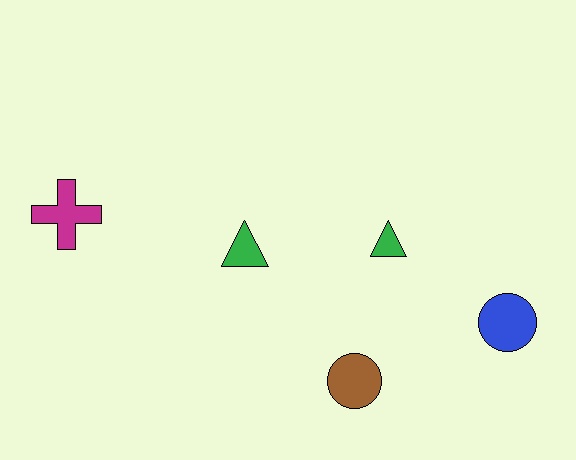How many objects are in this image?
There are 5 objects.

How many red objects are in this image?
There are no red objects.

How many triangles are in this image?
There are 2 triangles.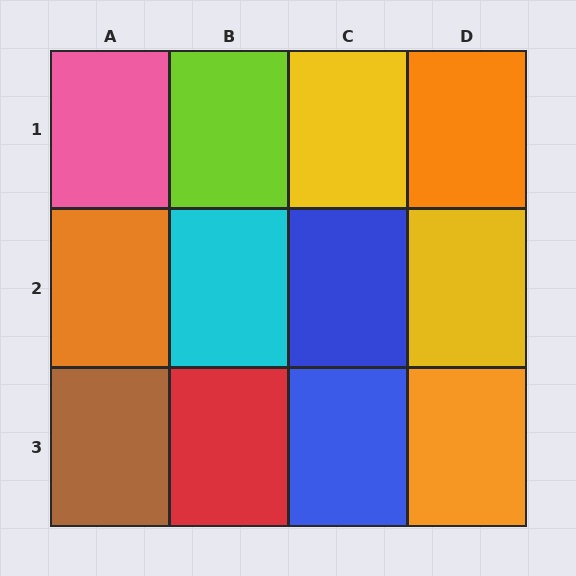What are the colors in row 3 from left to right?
Brown, red, blue, orange.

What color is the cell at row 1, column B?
Lime.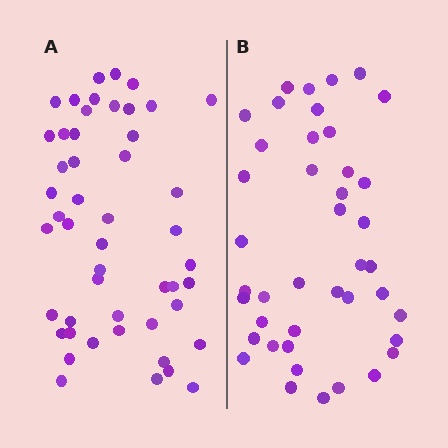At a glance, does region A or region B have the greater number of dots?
Region A (the left region) has more dots.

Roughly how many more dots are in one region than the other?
Region A has roughly 8 or so more dots than region B.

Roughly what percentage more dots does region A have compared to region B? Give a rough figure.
About 15% more.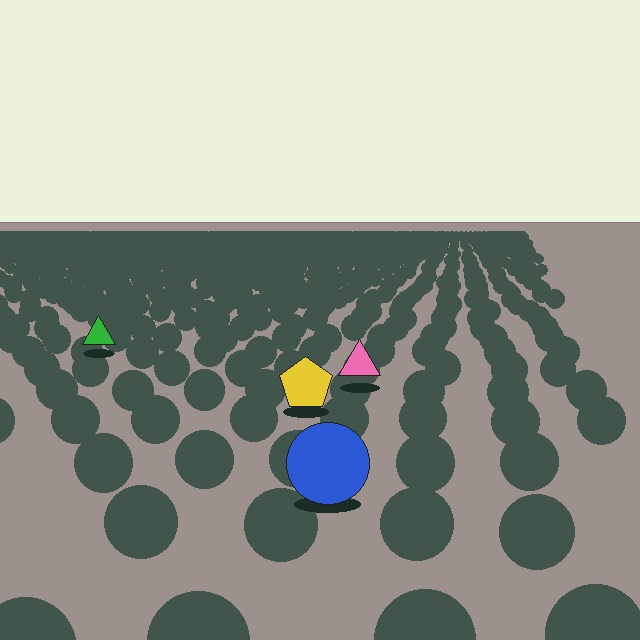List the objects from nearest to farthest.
From nearest to farthest: the blue circle, the yellow pentagon, the pink triangle, the green triangle.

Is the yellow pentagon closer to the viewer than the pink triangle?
Yes. The yellow pentagon is closer — you can tell from the texture gradient: the ground texture is coarser near it.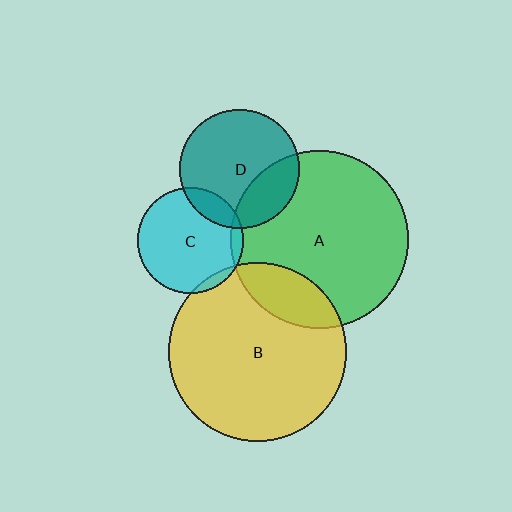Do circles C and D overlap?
Yes.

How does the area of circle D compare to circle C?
Approximately 1.3 times.